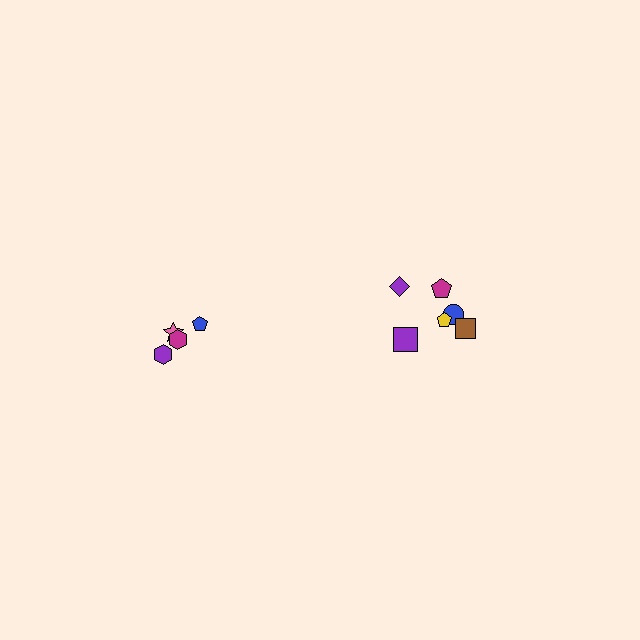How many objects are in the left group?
There are 4 objects.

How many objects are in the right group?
There are 6 objects.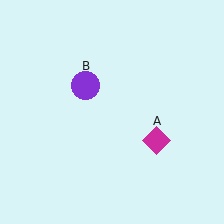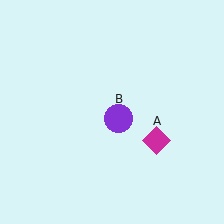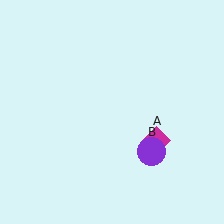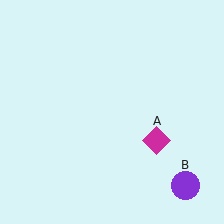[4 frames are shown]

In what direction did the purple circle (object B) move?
The purple circle (object B) moved down and to the right.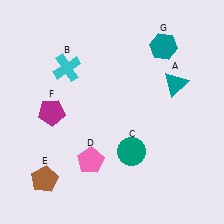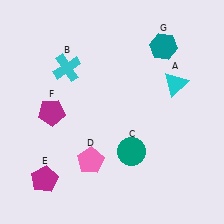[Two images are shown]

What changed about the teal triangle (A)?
In Image 1, A is teal. In Image 2, it changed to cyan.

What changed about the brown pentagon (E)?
In Image 1, E is brown. In Image 2, it changed to magenta.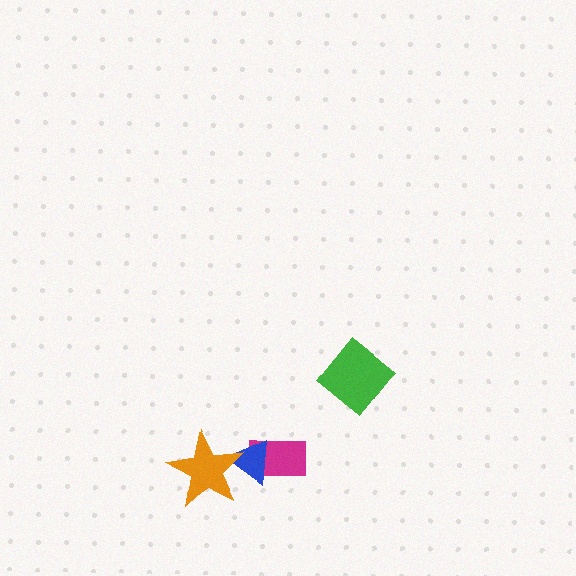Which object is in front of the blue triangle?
The orange star is in front of the blue triangle.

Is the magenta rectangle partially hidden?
Yes, it is partially covered by another shape.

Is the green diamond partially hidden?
No, no other shape covers it.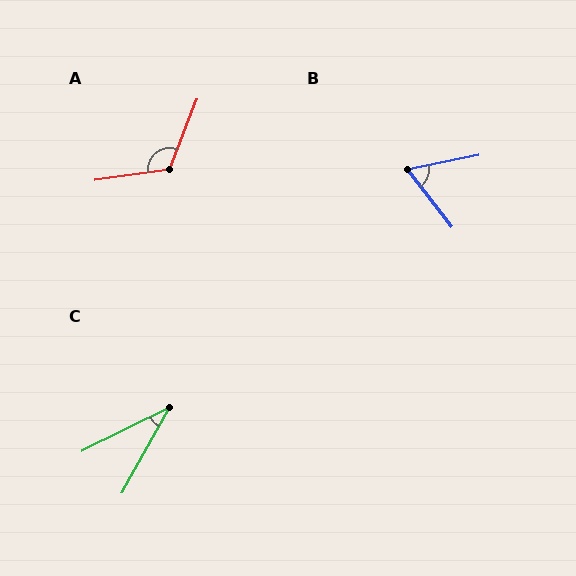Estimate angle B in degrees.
Approximately 64 degrees.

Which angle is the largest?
A, at approximately 119 degrees.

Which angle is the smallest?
C, at approximately 35 degrees.